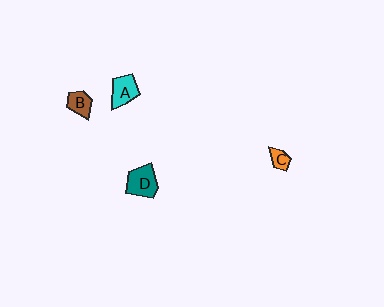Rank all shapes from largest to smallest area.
From largest to smallest: D (teal), A (cyan), B (brown), C (orange).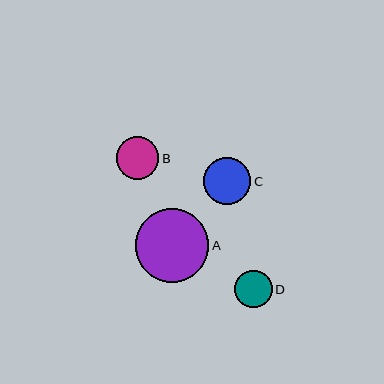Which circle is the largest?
Circle A is the largest with a size of approximately 73 pixels.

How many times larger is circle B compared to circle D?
Circle B is approximately 1.2 times the size of circle D.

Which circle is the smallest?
Circle D is the smallest with a size of approximately 37 pixels.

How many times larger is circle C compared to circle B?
Circle C is approximately 1.1 times the size of circle B.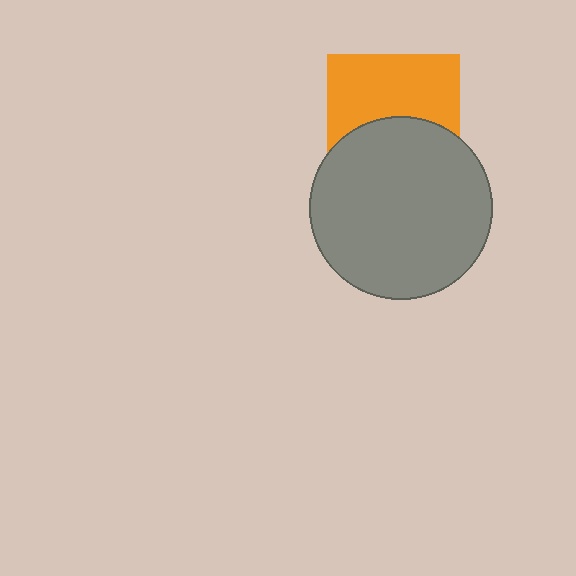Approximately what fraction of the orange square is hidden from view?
Roughly 47% of the orange square is hidden behind the gray circle.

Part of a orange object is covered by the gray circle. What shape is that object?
It is a square.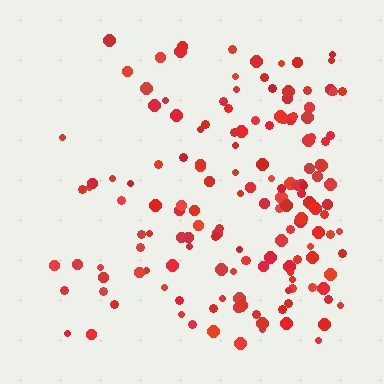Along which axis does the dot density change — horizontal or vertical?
Horizontal.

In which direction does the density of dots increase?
From left to right, with the right side densest.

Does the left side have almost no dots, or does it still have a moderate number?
Still a moderate number, just noticeably fewer than the right.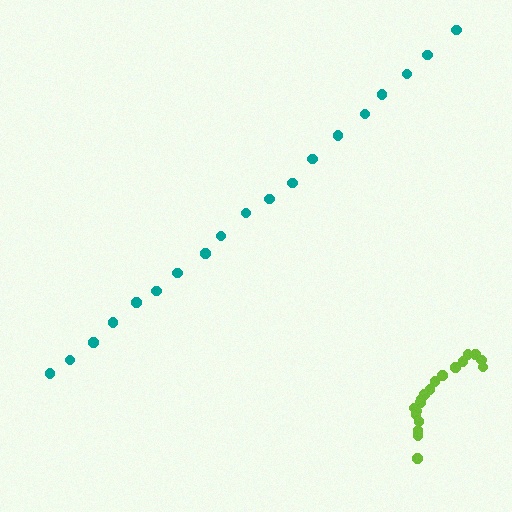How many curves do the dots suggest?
There are 2 distinct paths.